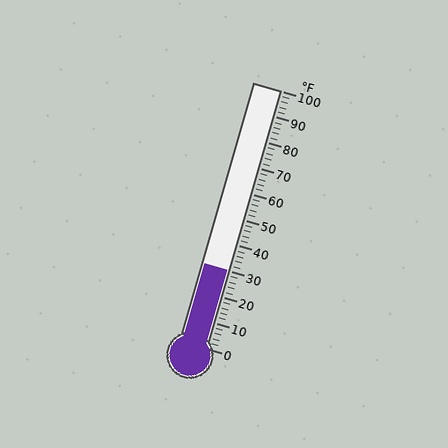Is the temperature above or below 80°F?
The temperature is below 80°F.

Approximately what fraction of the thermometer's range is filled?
The thermometer is filled to approximately 30% of its range.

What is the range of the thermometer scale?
The thermometer scale ranges from 0°F to 100°F.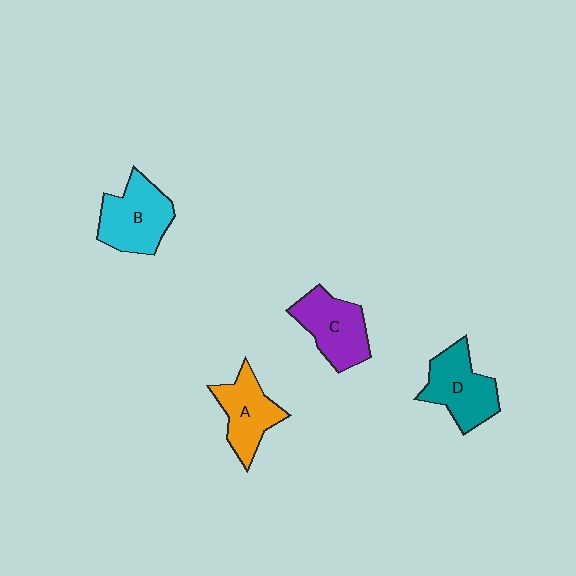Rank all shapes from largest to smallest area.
From largest to smallest: B (cyan), D (teal), C (purple), A (orange).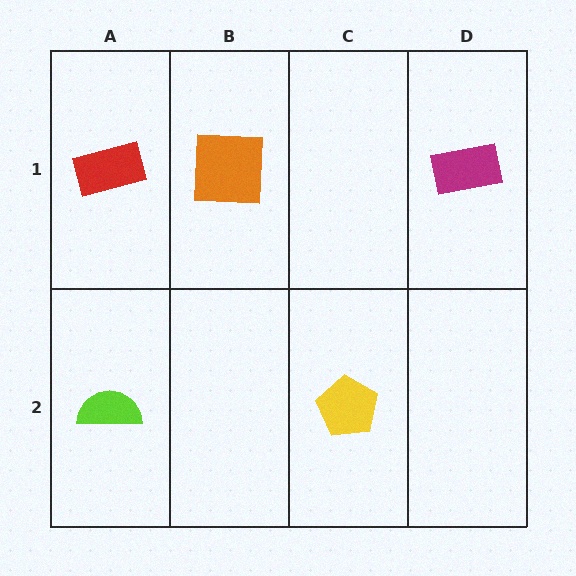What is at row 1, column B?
An orange square.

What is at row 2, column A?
A lime semicircle.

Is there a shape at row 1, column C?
No, that cell is empty.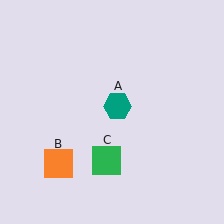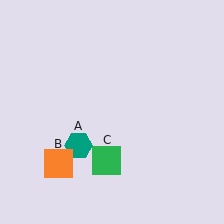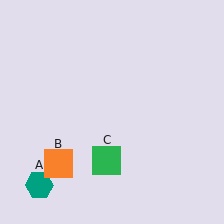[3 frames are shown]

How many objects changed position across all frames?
1 object changed position: teal hexagon (object A).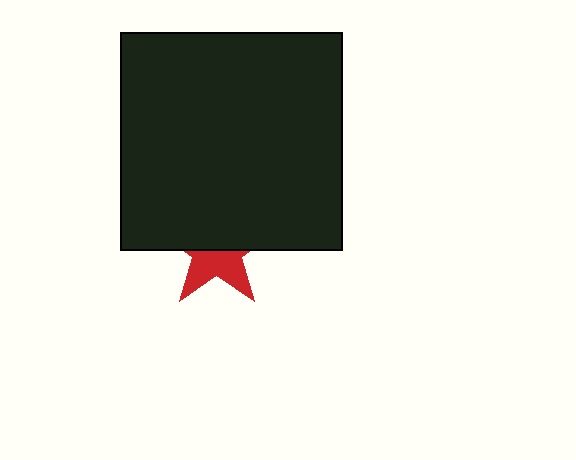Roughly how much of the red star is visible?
A small part of it is visible (roughly 43%).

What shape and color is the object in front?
The object in front is a black rectangle.